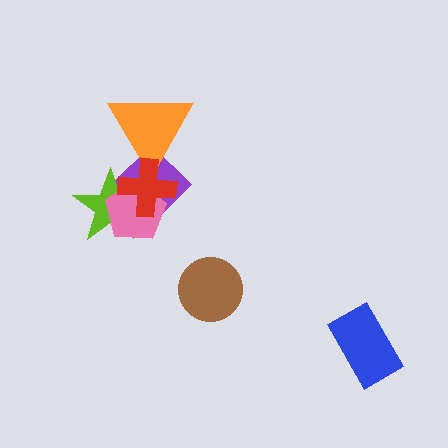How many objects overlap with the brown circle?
0 objects overlap with the brown circle.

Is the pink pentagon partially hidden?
Yes, it is partially covered by another shape.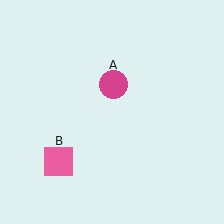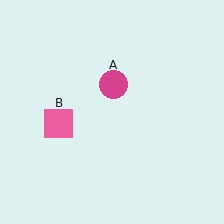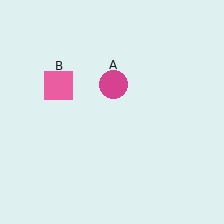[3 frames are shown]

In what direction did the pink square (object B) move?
The pink square (object B) moved up.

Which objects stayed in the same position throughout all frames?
Magenta circle (object A) remained stationary.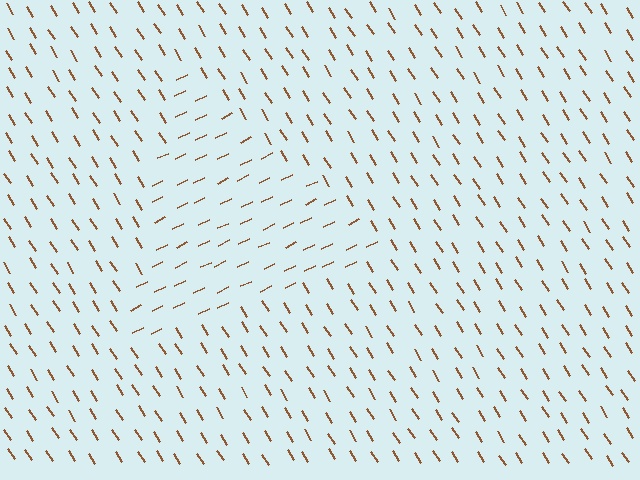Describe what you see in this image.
The image is filled with small brown line segments. A triangle region in the image has lines oriented differently from the surrounding lines, creating a visible texture boundary.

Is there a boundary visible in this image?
Yes, there is a texture boundary formed by a change in line orientation.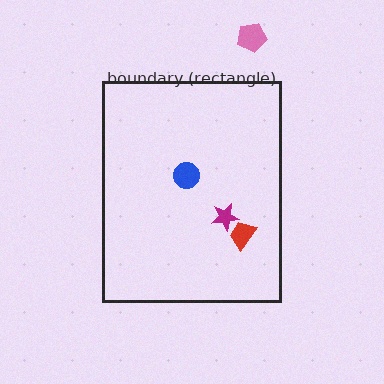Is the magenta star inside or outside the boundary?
Inside.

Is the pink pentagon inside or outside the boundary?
Outside.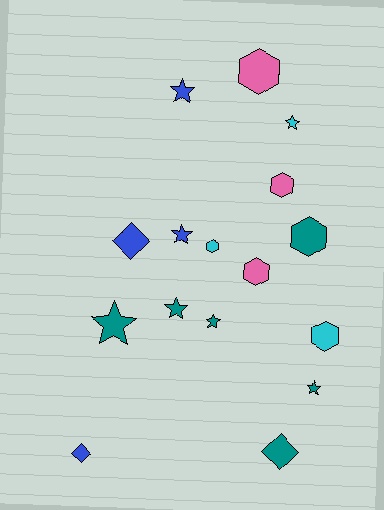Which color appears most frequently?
Teal, with 6 objects.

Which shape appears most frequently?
Star, with 7 objects.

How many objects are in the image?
There are 16 objects.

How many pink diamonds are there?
There are no pink diamonds.